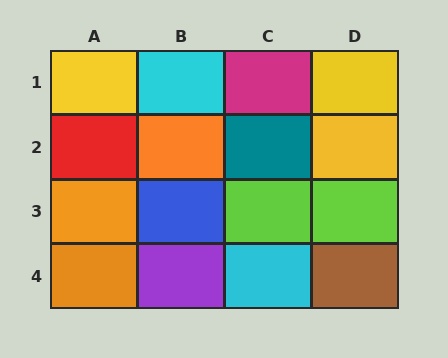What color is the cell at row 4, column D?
Brown.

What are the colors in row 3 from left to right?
Orange, blue, lime, lime.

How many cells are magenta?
1 cell is magenta.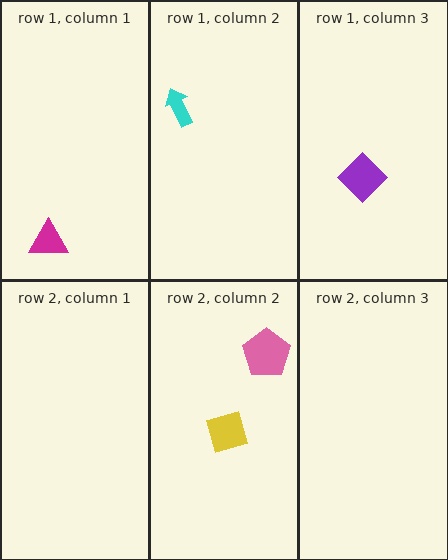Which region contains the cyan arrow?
The row 1, column 2 region.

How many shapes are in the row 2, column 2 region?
2.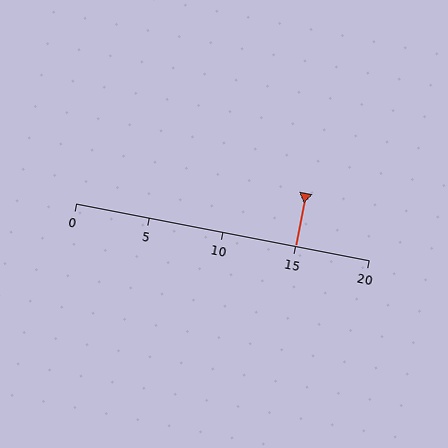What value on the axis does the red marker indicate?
The marker indicates approximately 15.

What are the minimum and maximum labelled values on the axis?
The axis runs from 0 to 20.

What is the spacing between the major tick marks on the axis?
The major ticks are spaced 5 apart.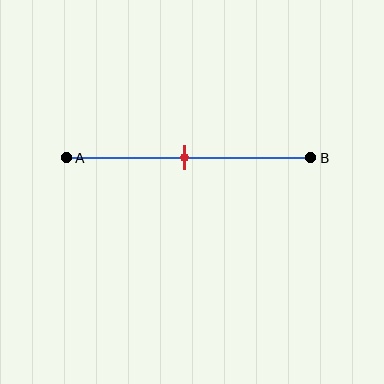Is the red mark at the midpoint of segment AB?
Yes, the mark is approximately at the midpoint.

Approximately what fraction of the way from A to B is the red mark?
The red mark is approximately 50% of the way from A to B.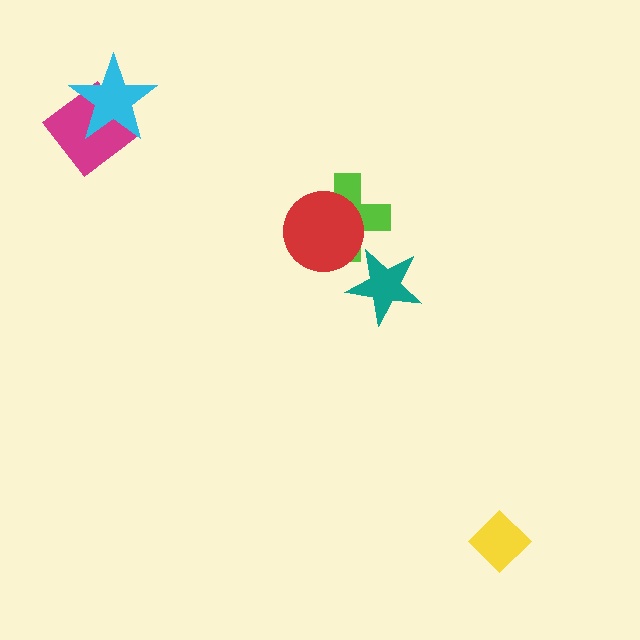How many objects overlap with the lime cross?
1 object overlaps with the lime cross.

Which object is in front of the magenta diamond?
The cyan star is in front of the magenta diamond.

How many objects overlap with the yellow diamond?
0 objects overlap with the yellow diamond.